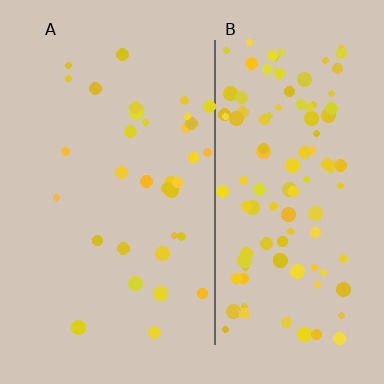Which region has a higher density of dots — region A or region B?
B (the right).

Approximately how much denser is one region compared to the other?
Approximately 3.1× — region B over region A.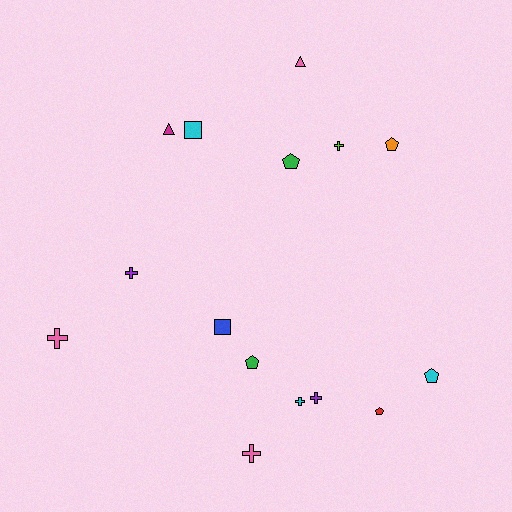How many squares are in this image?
There are 2 squares.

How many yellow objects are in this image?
There are no yellow objects.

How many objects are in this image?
There are 15 objects.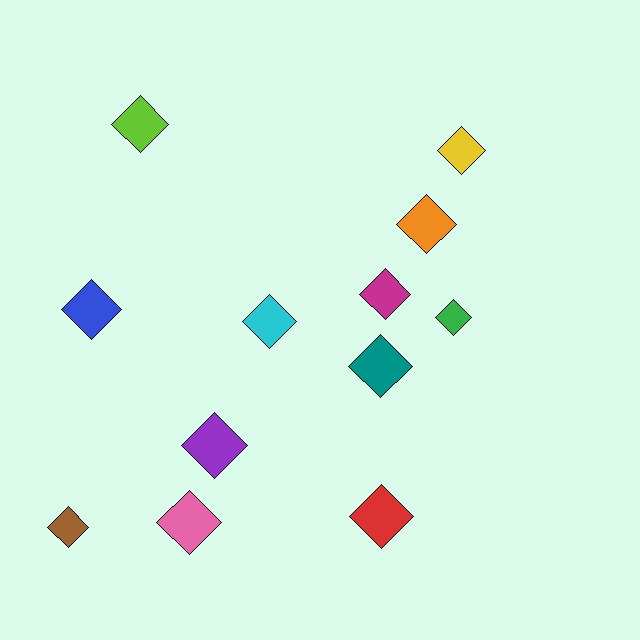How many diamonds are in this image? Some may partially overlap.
There are 12 diamonds.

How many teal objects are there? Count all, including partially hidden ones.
There is 1 teal object.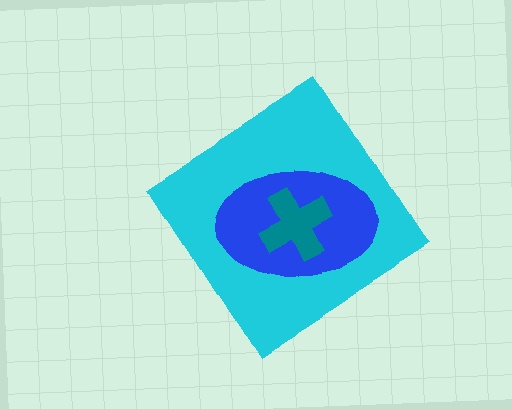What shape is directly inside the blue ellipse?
The teal cross.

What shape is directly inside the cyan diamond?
The blue ellipse.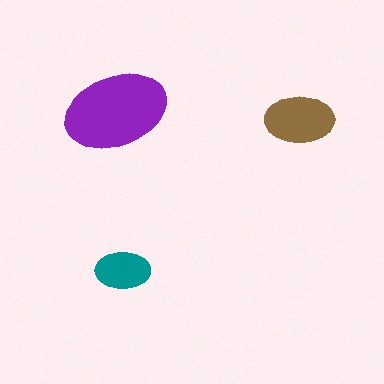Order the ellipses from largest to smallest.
the purple one, the brown one, the teal one.